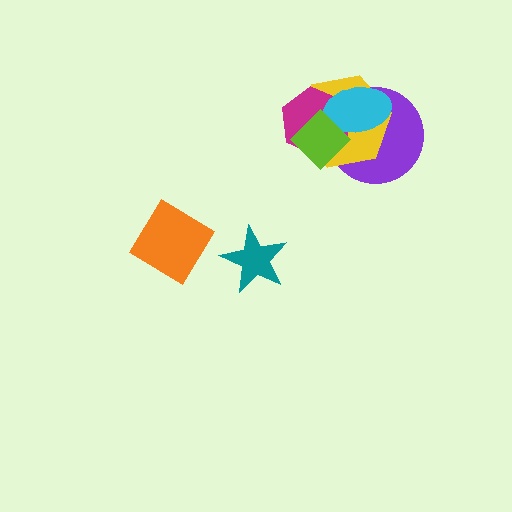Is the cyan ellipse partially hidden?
Yes, it is partially covered by another shape.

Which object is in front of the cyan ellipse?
The lime diamond is in front of the cyan ellipse.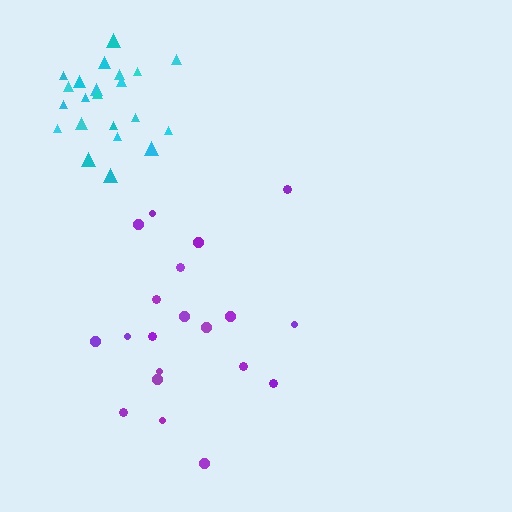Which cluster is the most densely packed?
Cyan.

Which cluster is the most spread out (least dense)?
Purple.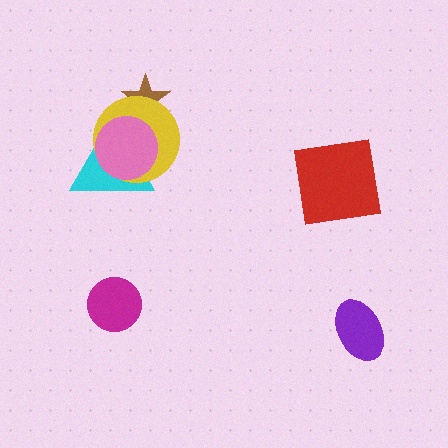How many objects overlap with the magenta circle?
0 objects overlap with the magenta circle.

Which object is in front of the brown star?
The yellow circle is in front of the brown star.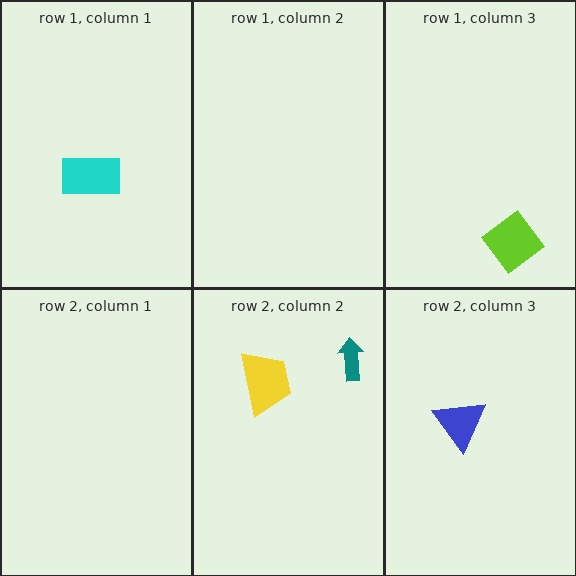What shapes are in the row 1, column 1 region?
The cyan rectangle.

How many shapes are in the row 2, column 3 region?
1.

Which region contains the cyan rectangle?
The row 1, column 1 region.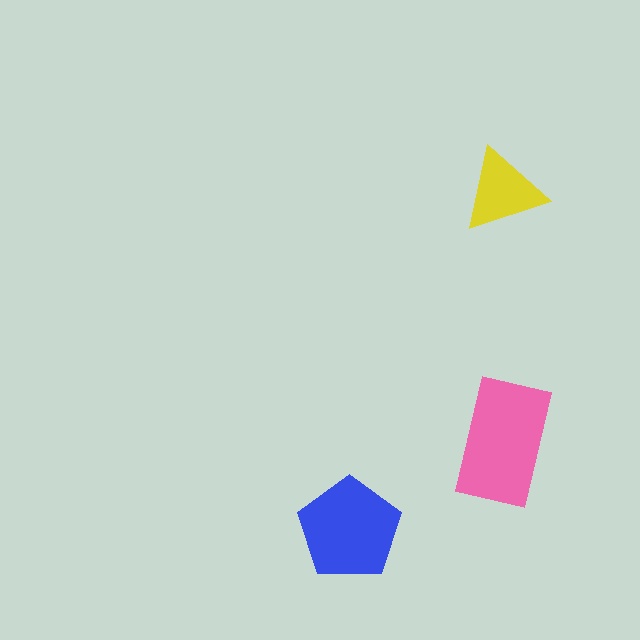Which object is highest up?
The yellow triangle is topmost.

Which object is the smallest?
The yellow triangle.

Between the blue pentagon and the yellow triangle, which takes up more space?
The blue pentagon.